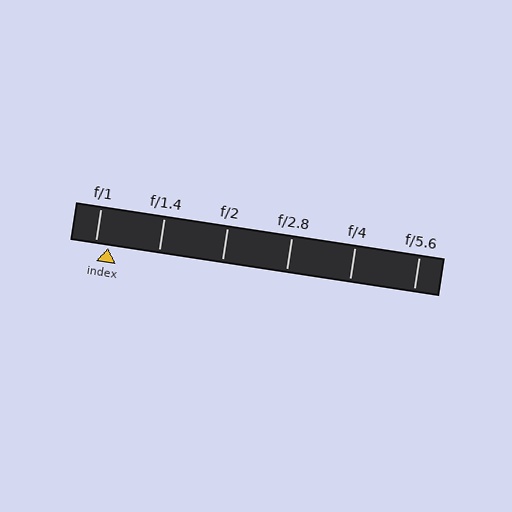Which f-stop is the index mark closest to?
The index mark is closest to f/1.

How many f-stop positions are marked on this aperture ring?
There are 6 f-stop positions marked.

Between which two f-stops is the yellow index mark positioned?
The index mark is between f/1 and f/1.4.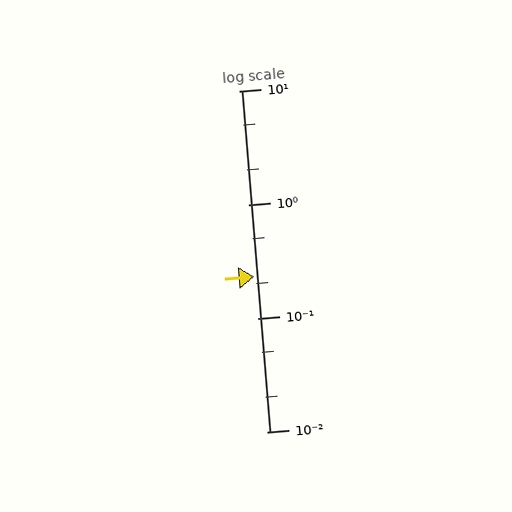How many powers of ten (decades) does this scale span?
The scale spans 3 decades, from 0.01 to 10.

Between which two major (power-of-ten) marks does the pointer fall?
The pointer is between 0.1 and 1.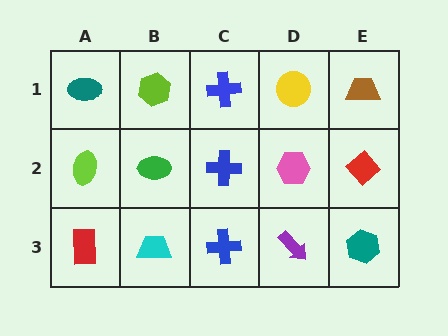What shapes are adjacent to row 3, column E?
A red diamond (row 2, column E), a purple arrow (row 3, column D).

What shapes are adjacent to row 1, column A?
A lime ellipse (row 2, column A), a lime hexagon (row 1, column B).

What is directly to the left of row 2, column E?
A pink hexagon.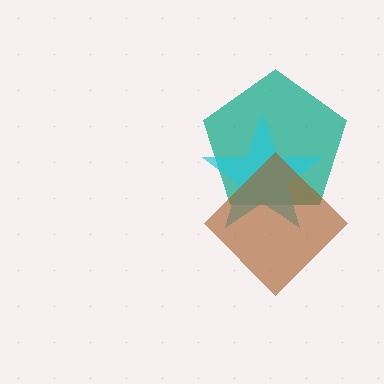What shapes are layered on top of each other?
The layered shapes are: a teal pentagon, a cyan star, a brown diamond.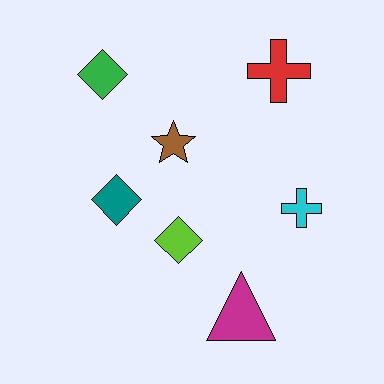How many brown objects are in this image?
There is 1 brown object.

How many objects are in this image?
There are 7 objects.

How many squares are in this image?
There are no squares.